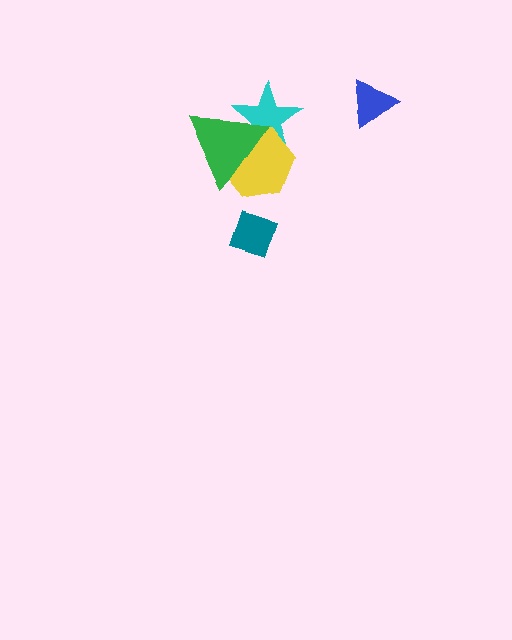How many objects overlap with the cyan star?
2 objects overlap with the cyan star.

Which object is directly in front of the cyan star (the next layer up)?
The yellow hexagon is directly in front of the cyan star.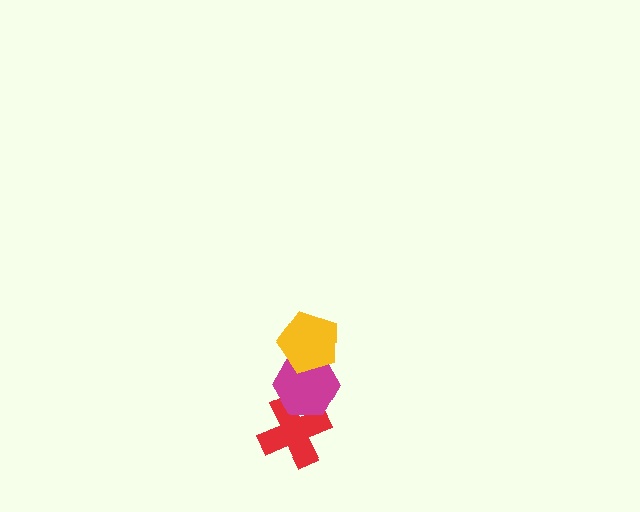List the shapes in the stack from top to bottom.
From top to bottom: the yellow pentagon, the magenta hexagon, the red cross.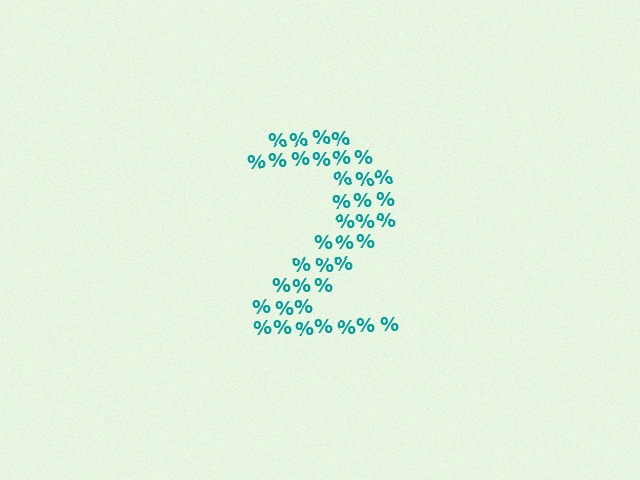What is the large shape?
The large shape is the digit 2.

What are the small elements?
The small elements are percent signs.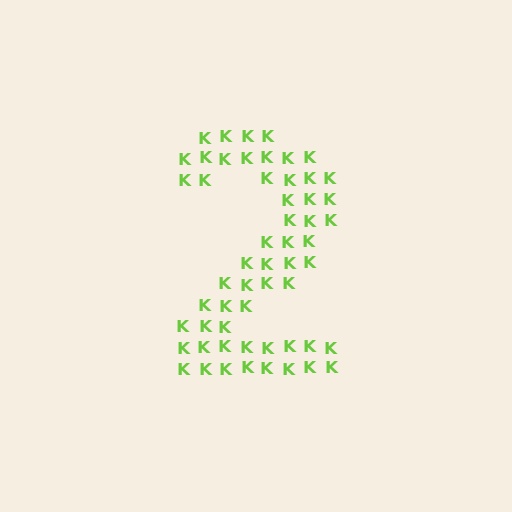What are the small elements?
The small elements are letter K's.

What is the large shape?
The large shape is the digit 2.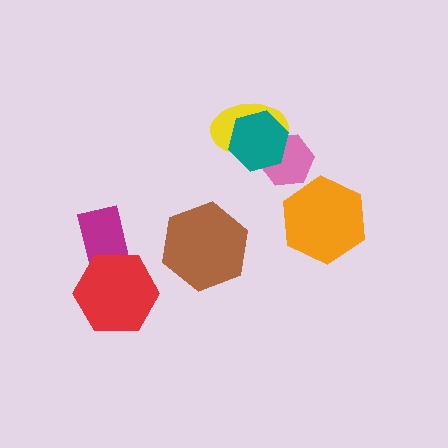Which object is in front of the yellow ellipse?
The teal hexagon is in front of the yellow ellipse.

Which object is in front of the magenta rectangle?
The red hexagon is in front of the magenta rectangle.